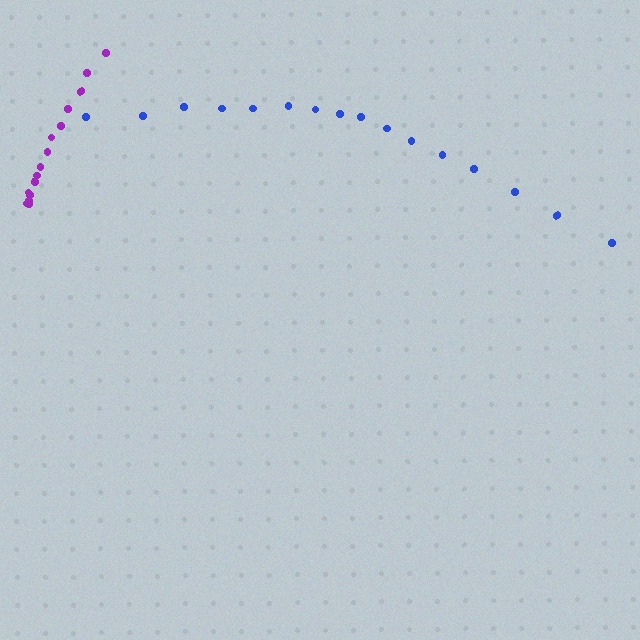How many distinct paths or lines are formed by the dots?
There are 2 distinct paths.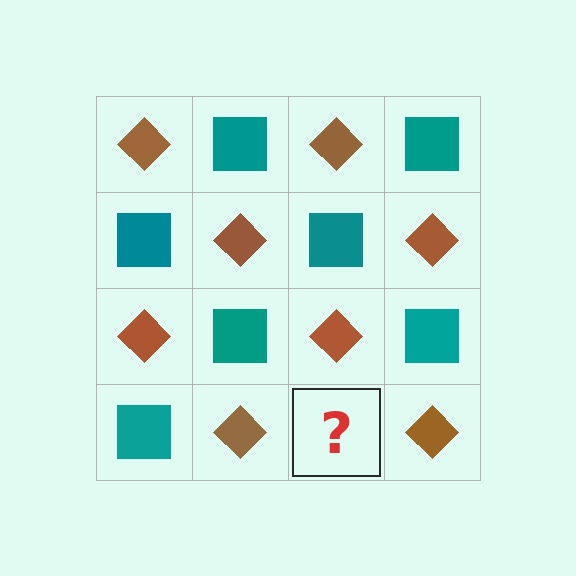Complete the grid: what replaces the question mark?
The question mark should be replaced with a teal square.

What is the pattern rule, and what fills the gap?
The rule is that it alternates brown diamond and teal square in a checkerboard pattern. The gap should be filled with a teal square.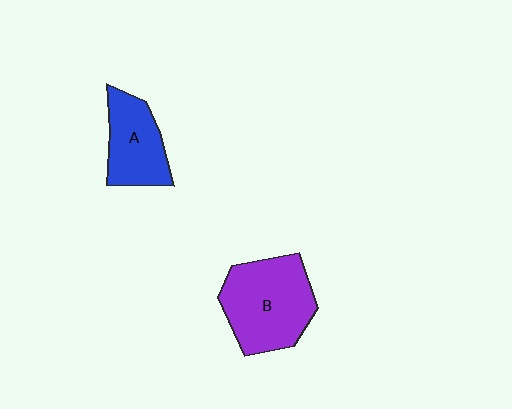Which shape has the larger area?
Shape B (purple).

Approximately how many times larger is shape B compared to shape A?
Approximately 1.5 times.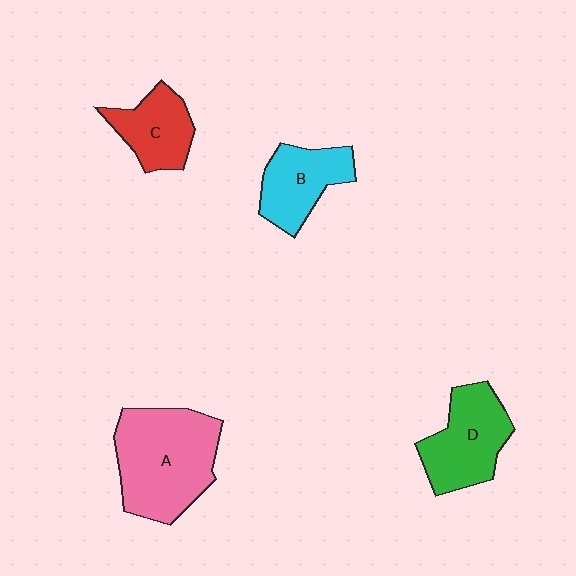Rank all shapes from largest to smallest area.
From largest to smallest: A (pink), D (green), B (cyan), C (red).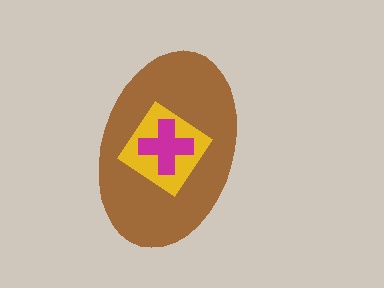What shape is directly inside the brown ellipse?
The yellow diamond.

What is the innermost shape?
The magenta cross.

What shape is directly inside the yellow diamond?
The magenta cross.